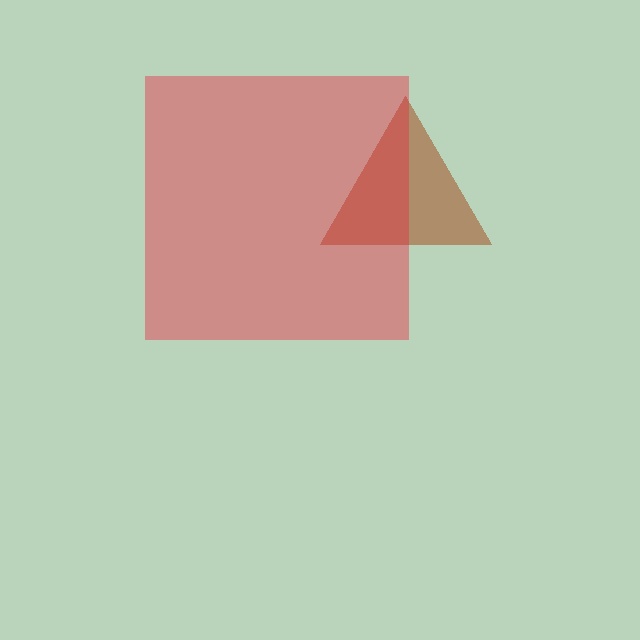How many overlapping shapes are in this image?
There are 2 overlapping shapes in the image.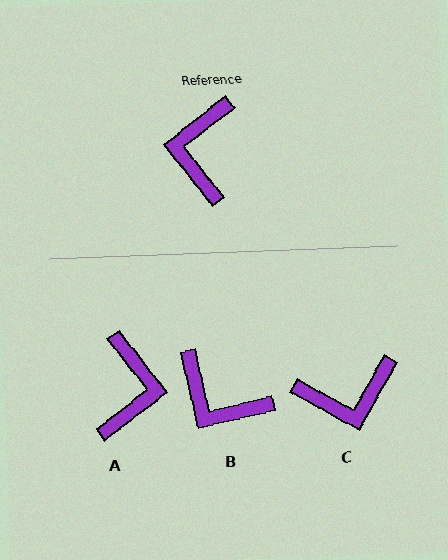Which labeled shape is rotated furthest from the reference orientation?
A, about 179 degrees away.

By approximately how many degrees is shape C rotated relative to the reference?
Approximately 112 degrees counter-clockwise.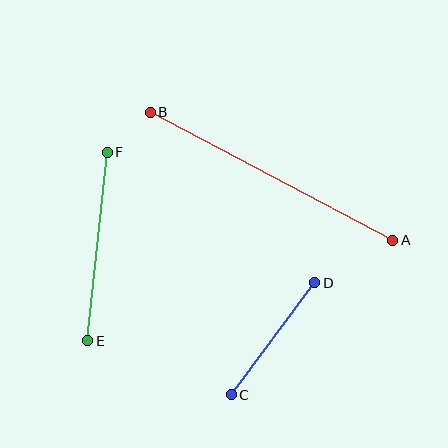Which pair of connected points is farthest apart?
Points A and B are farthest apart.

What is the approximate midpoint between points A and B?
The midpoint is at approximately (272, 176) pixels.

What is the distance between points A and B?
The distance is approximately 274 pixels.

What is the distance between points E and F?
The distance is approximately 189 pixels.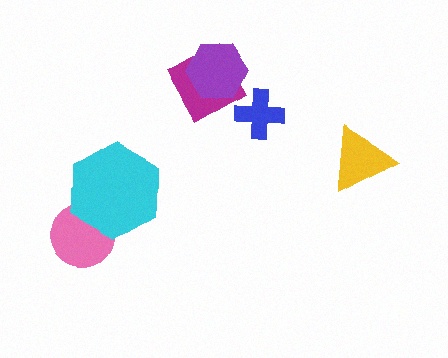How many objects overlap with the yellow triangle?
0 objects overlap with the yellow triangle.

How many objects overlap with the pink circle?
1 object overlaps with the pink circle.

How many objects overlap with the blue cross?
0 objects overlap with the blue cross.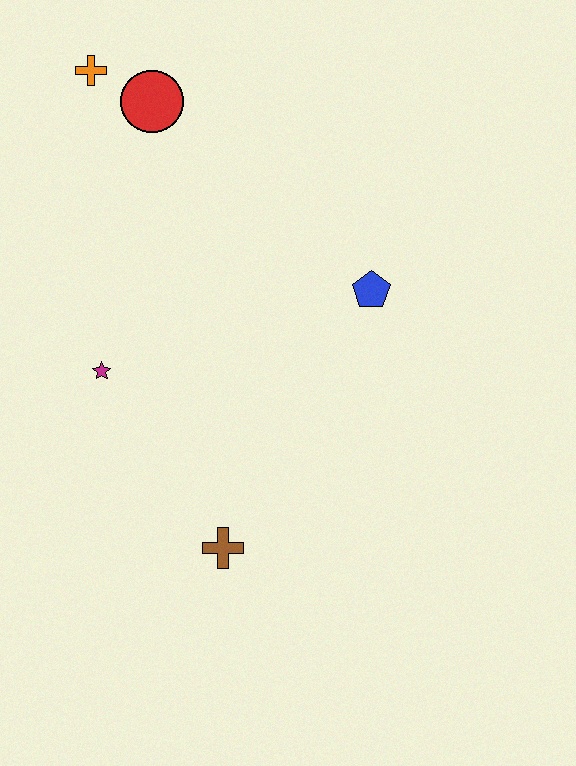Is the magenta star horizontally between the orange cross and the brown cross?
Yes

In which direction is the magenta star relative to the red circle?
The magenta star is below the red circle.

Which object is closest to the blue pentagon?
The magenta star is closest to the blue pentagon.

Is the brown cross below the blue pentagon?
Yes